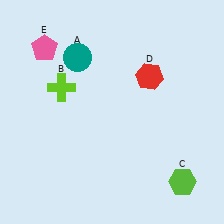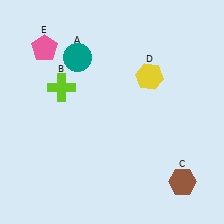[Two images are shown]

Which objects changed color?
C changed from lime to brown. D changed from red to yellow.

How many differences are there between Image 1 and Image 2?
There are 2 differences between the two images.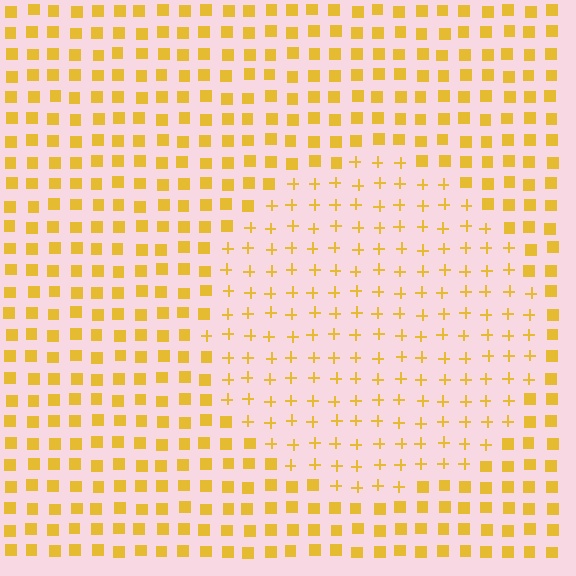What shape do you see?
I see a circle.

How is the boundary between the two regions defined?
The boundary is defined by a change in element shape: plus signs inside vs. squares outside. All elements share the same color and spacing.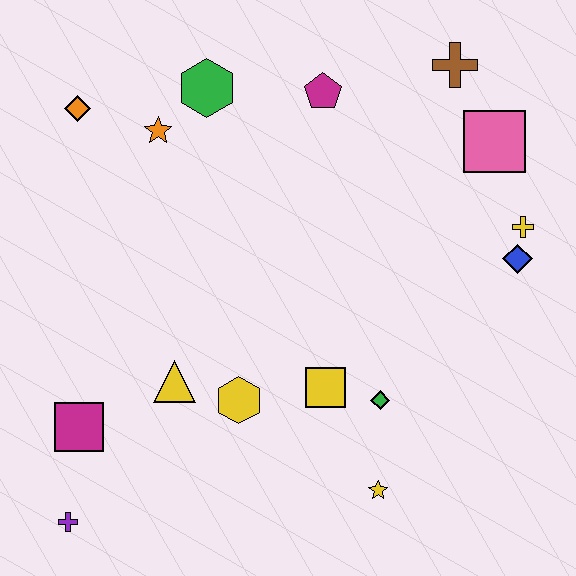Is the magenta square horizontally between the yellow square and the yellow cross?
No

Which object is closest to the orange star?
The green hexagon is closest to the orange star.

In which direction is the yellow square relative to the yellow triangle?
The yellow square is to the right of the yellow triangle.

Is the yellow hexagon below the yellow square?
Yes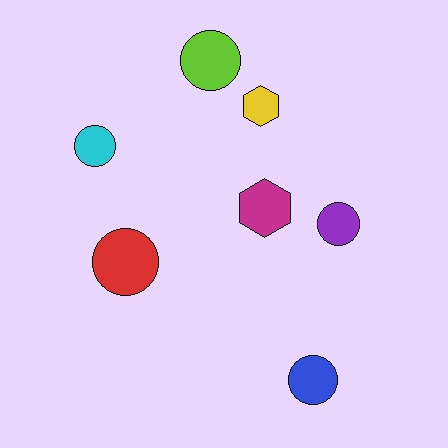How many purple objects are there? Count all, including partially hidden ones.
There is 1 purple object.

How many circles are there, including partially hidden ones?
There are 5 circles.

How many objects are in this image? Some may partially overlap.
There are 7 objects.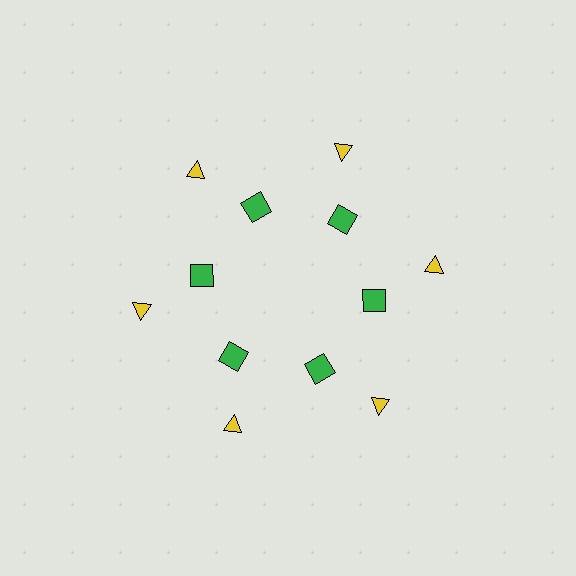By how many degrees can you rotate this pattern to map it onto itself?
The pattern maps onto itself every 60 degrees of rotation.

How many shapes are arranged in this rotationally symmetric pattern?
There are 12 shapes, arranged in 6 groups of 2.